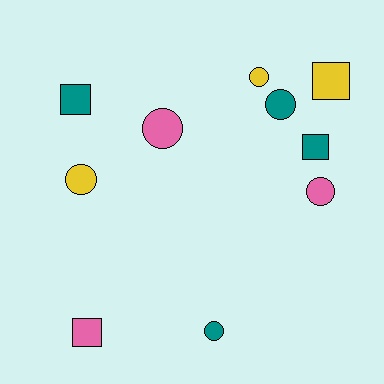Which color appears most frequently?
Teal, with 4 objects.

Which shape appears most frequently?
Circle, with 6 objects.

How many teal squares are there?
There are 2 teal squares.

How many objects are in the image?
There are 10 objects.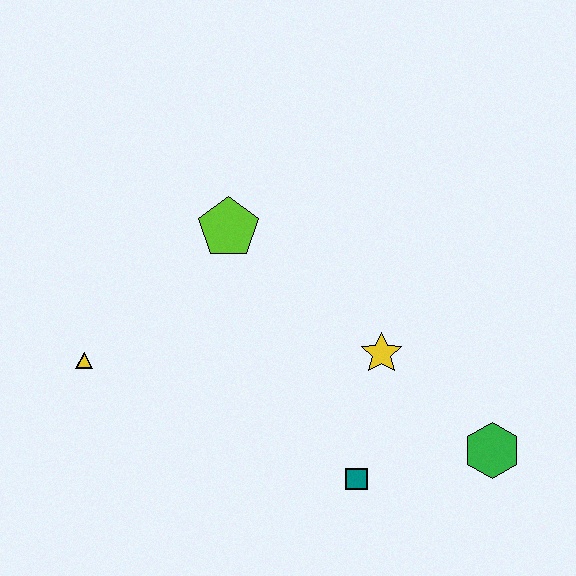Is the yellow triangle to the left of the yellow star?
Yes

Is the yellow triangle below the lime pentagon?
Yes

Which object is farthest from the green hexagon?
The yellow triangle is farthest from the green hexagon.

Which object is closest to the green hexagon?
The teal square is closest to the green hexagon.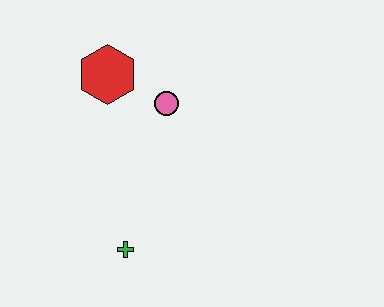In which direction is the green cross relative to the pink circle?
The green cross is below the pink circle.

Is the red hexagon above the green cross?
Yes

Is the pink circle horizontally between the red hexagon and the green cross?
No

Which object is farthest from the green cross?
The red hexagon is farthest from the green cross.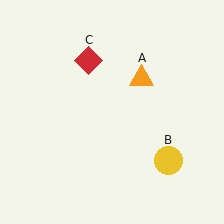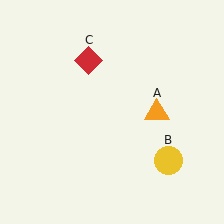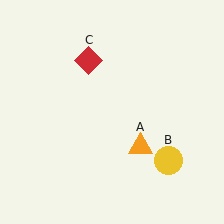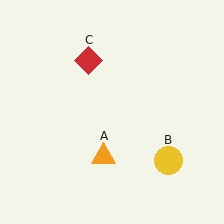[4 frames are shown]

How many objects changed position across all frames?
1 object changed position: orange triangle (object A).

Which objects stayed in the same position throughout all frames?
Yellow circle (object B) and red diamond (object C) remained stationary.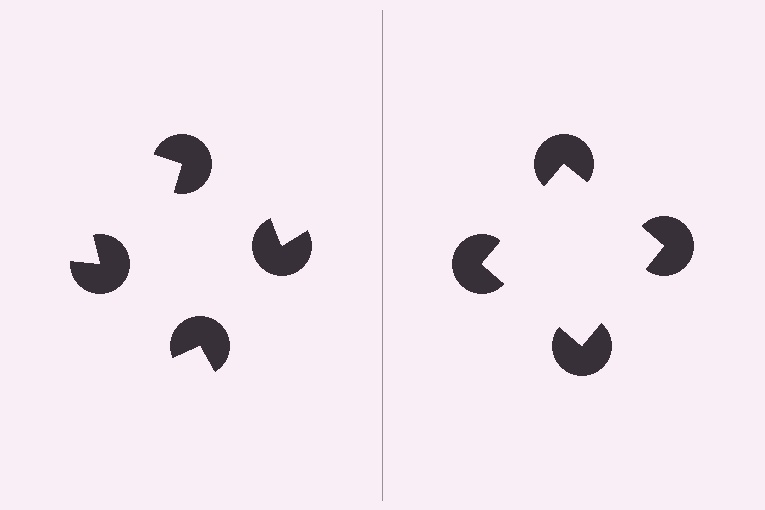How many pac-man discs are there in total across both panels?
8 — 4 on each side.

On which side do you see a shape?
An illusory square appears on the right side. On the left side the wedge cuts are rotated, so no coherent shape forms.